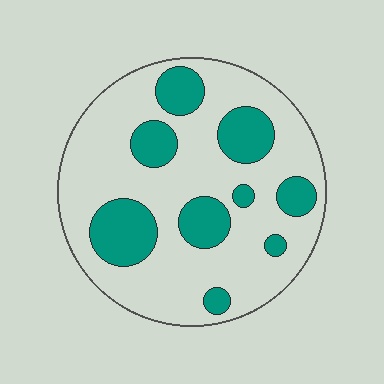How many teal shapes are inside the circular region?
9.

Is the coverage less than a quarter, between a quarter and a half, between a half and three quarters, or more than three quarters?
Between a quarter and a half.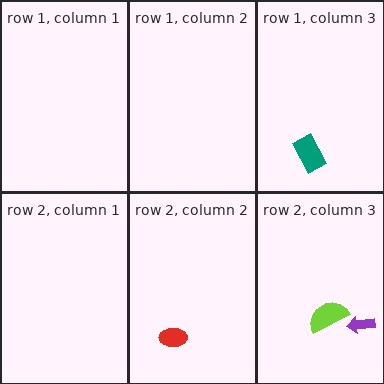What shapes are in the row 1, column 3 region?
The teal rectangle.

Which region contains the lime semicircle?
The row 2, column 3 region.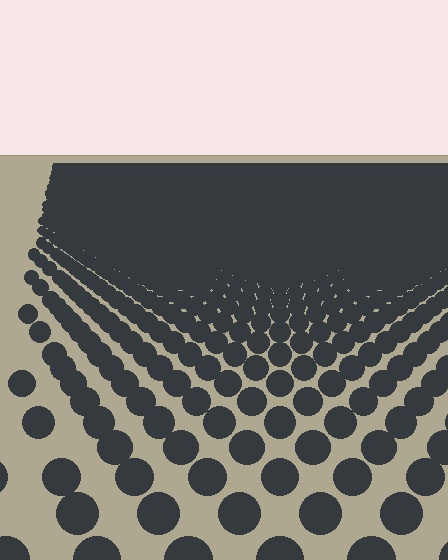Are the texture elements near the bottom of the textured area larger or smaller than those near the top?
Larger. Near the bottom, elements are closer to the viewer and appear at a bigger on-screen size.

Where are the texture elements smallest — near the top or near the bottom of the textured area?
Near the top.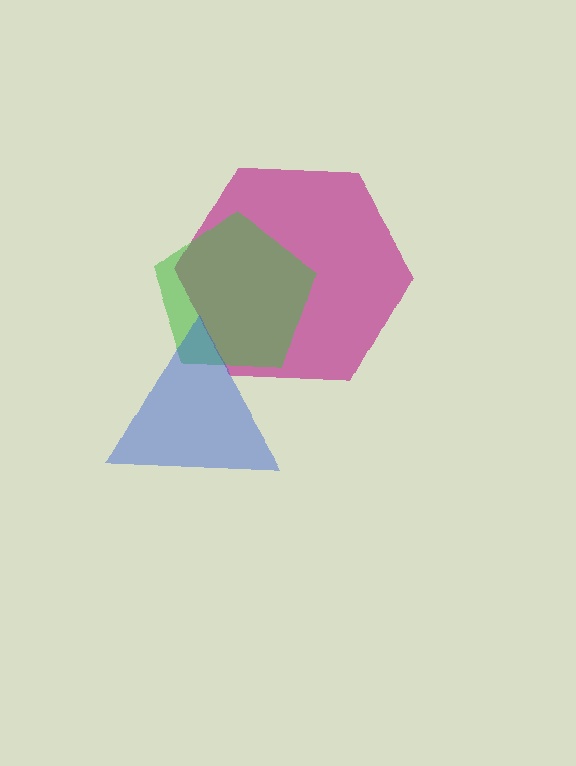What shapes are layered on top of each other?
The layered shapes are: a magenta hexagon, a green pentagon, a blue triangle.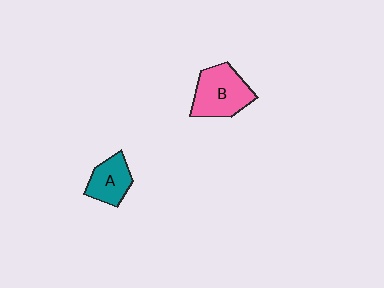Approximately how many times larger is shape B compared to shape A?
Approximately 1.5 times.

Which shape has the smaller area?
Shape A (teal).